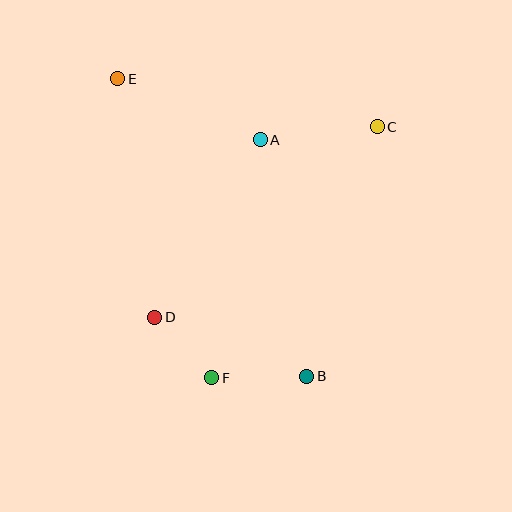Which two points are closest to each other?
Points D and F are closest to each other.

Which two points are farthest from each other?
Points B and E are farthest from each other.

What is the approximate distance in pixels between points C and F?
The distance between C and F is approximately 300 pixels.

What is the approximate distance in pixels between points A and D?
The distance between A and D is approximately 206 pixels.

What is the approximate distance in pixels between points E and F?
The distance between E and F is approximately 313 pixels.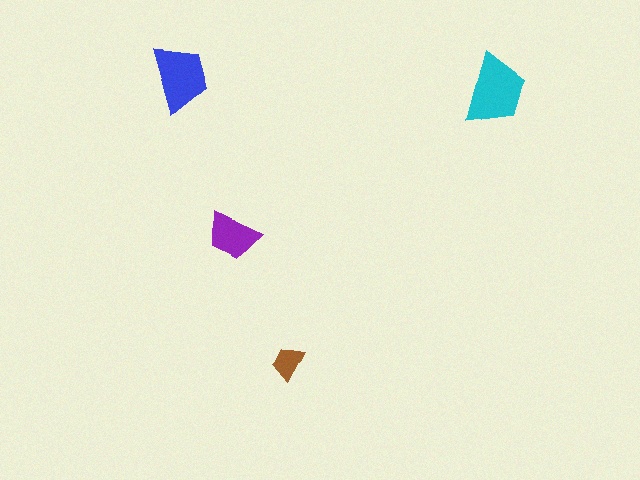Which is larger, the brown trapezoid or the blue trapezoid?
The blue one.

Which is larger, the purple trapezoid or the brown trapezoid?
The purple one.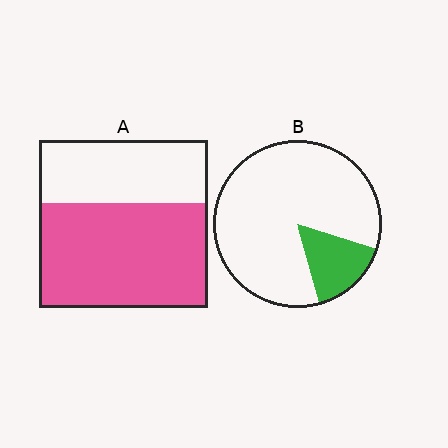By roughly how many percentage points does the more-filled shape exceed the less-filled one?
By roughly 45 percentage points (A over B).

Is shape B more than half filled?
No.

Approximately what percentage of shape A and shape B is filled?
A is approximately 60% and B is approximately 15%.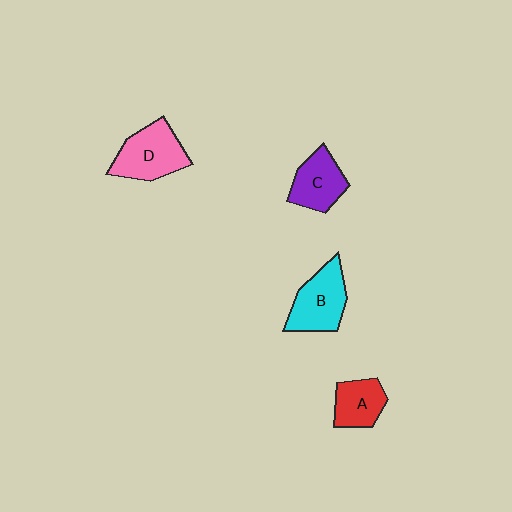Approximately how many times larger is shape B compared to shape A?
Approximately 1.4 times.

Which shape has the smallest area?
Shape A (red).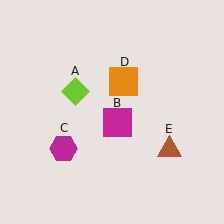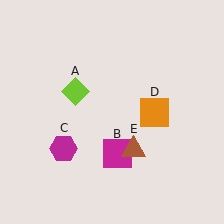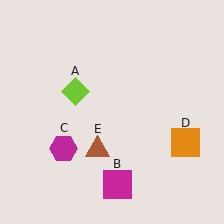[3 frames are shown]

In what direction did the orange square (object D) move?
The orange square (object D) moved down and to the right.